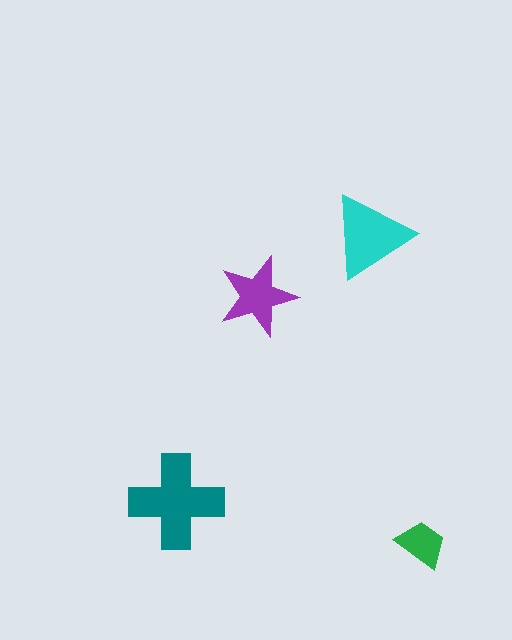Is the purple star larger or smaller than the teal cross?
Smaller.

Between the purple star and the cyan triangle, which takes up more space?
The cyan triangle.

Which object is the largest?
The teal cross.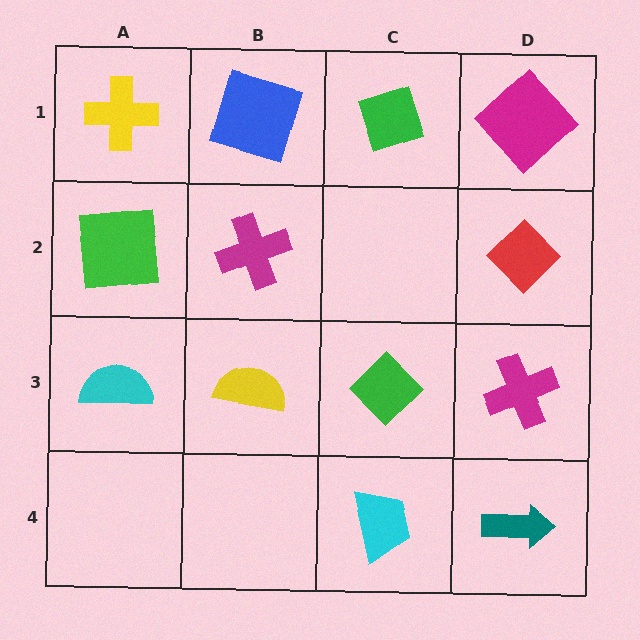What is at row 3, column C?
A green diamond.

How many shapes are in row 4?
2 shapes.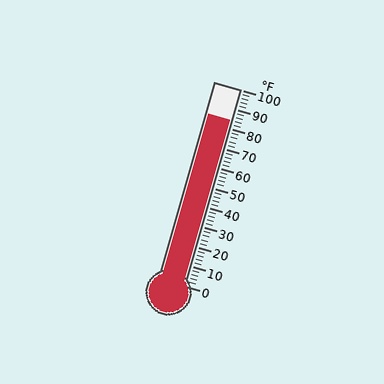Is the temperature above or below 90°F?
The temperature is below 90°F.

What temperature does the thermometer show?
The thermometer shows approximately 84°F.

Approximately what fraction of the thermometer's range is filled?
The thermometer is filled to approximately 85% of its range.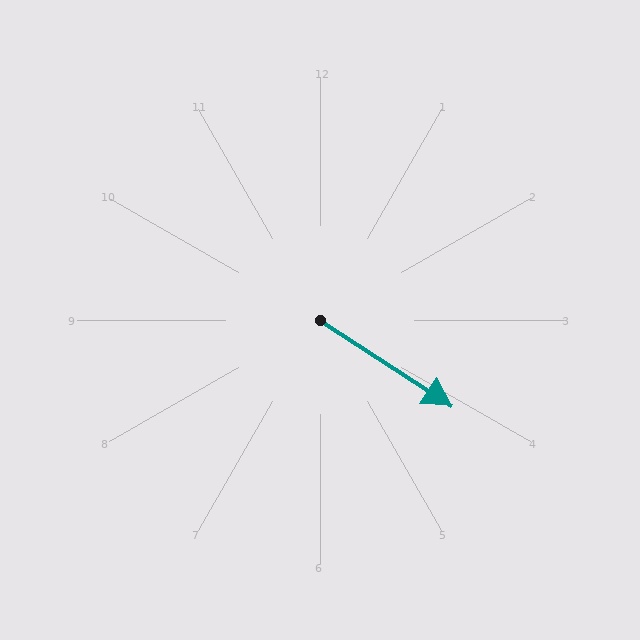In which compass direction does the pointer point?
Southeast.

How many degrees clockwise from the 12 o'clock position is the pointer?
Approximately 123 degrees.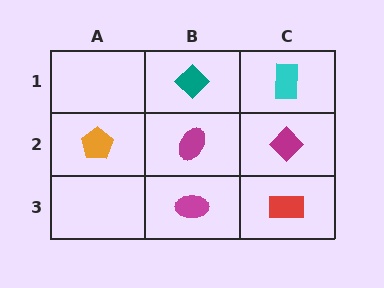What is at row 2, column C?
A magenta diamond.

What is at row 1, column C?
A cyan rectangle.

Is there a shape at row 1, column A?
No, that cell is empty.